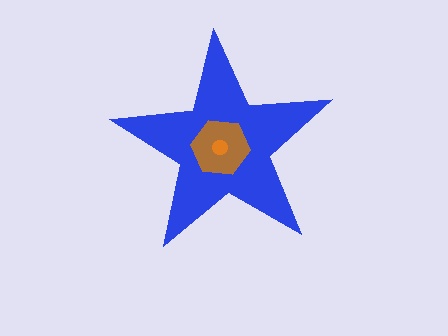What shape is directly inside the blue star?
The brown hexagon.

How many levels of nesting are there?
3.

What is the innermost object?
The orange circle.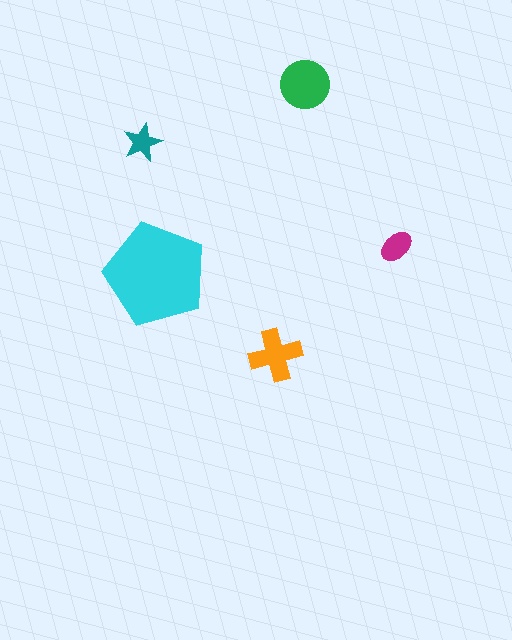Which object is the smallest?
The teal star.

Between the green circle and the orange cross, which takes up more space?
The green circle.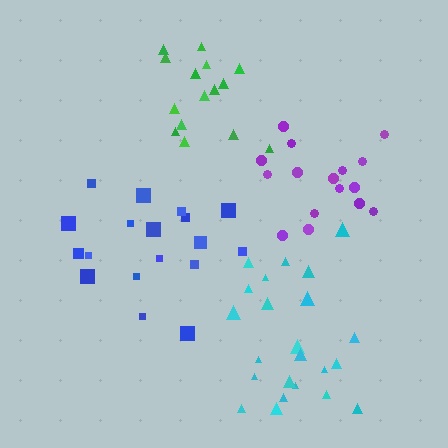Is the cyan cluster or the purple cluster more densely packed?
Cyan.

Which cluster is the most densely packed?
Green.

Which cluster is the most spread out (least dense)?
Purple.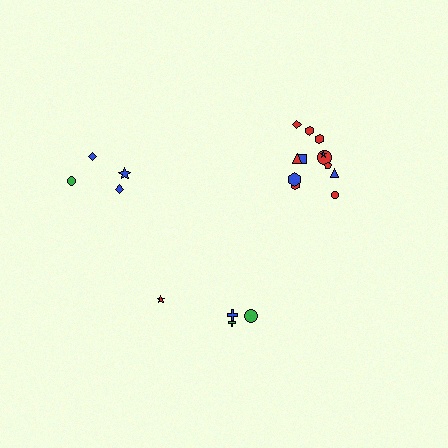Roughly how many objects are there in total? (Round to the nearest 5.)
Roughly 20 objects in total.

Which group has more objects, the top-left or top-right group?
The top-right group.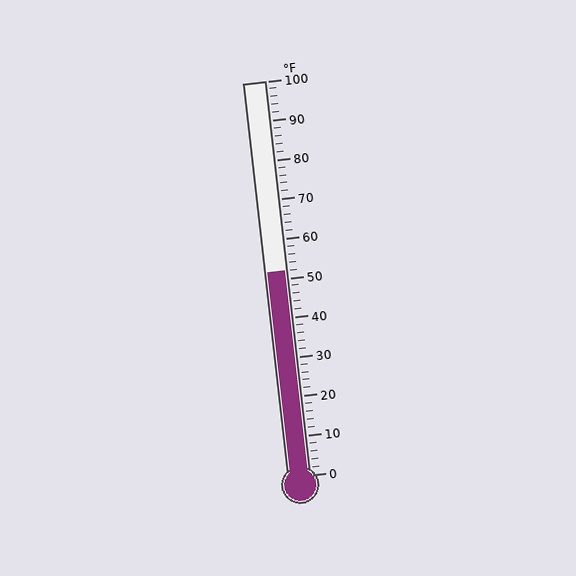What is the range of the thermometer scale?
The thermometer scale ranges from 0°F to 100°F.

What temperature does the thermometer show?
The thermometer shows approximately 52°F.